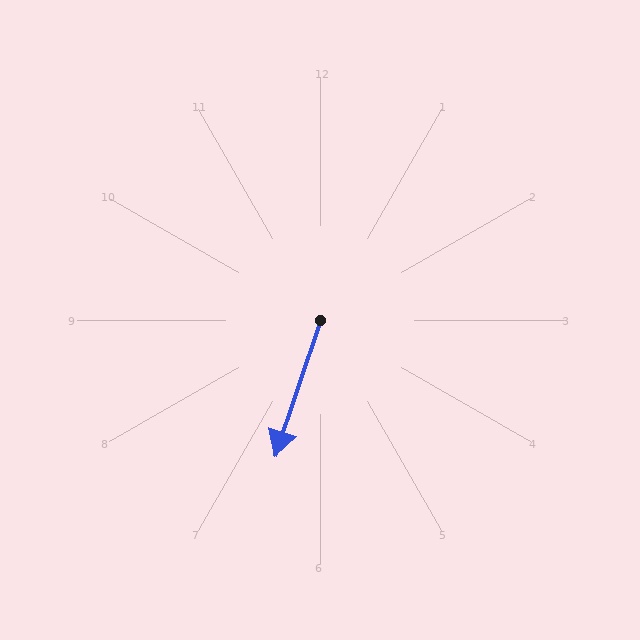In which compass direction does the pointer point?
South.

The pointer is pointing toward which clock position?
Roughly 7 o'clock.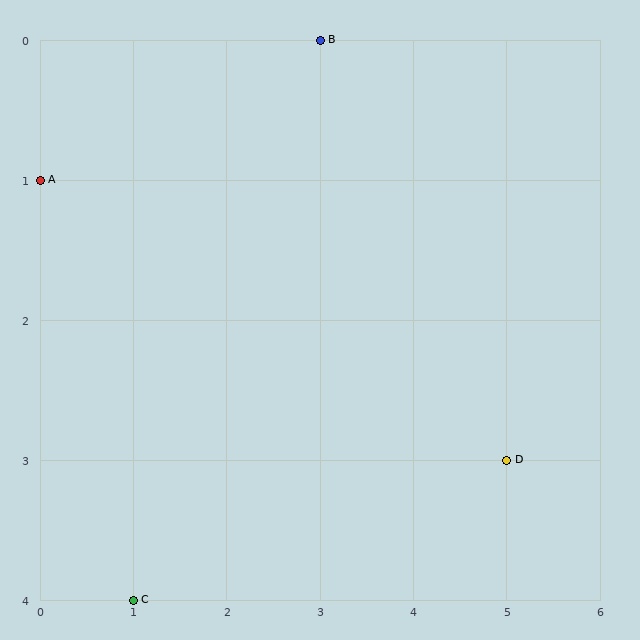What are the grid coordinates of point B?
Point B is at grid coordinates (3, 0).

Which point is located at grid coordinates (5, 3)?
Point D is at (5, 3).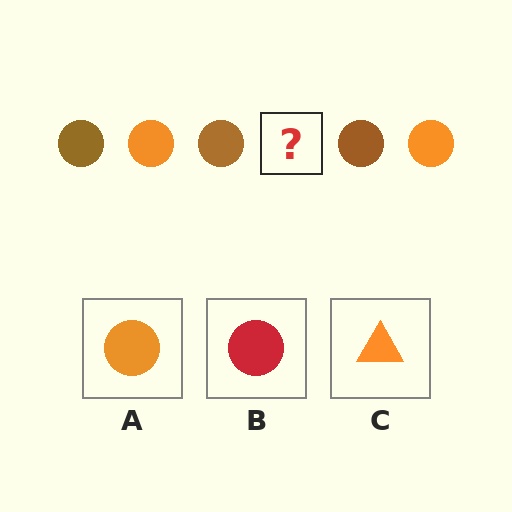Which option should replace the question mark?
Option A.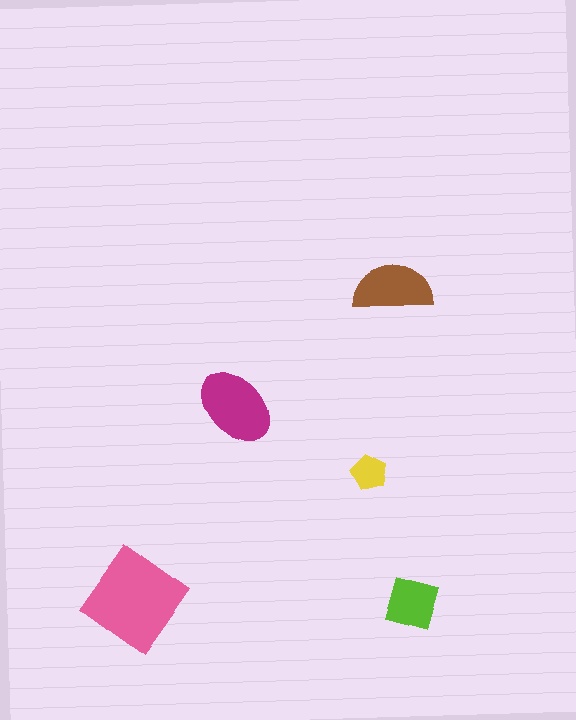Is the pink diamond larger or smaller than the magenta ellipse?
Larger.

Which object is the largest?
The pink diamond.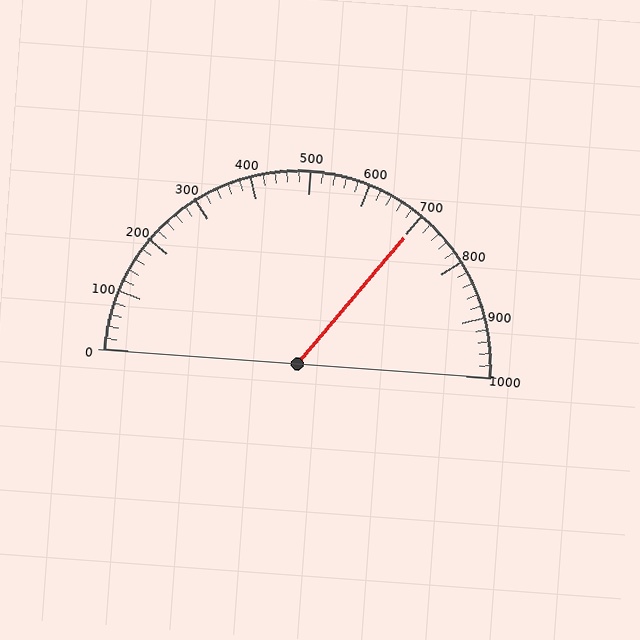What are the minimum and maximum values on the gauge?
The gauge ranges from 0 to 1000.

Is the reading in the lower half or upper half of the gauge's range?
The reading is in the upper half of the range (0 to 1000).